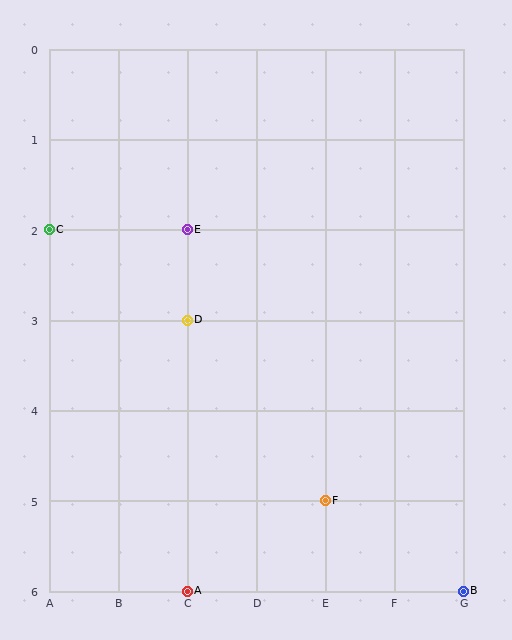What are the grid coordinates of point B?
Point B is at grid coordinates (G, 6).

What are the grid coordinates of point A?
Point A is at grid coordinates (C, 6).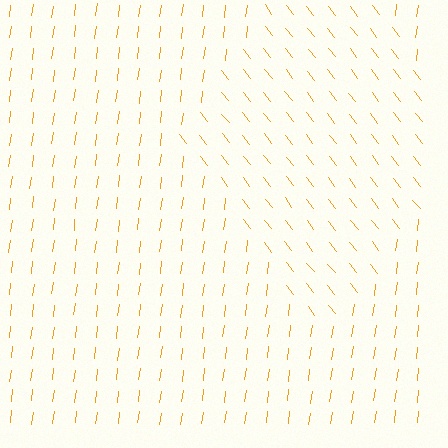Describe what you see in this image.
The image is filled with small orange line segments. A diamond region in the image has lines oriented differently from the surrounding lines, creating a visible texture boundary.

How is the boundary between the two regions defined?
The boundary is defined purely by a change in line orientation (approximately 45 degrees difference). All lines are the same color and thickness.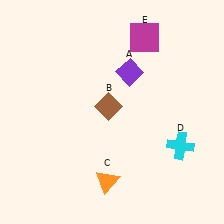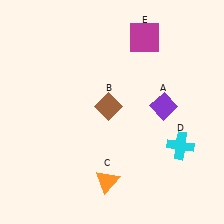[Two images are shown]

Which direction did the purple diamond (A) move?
The purple diamond (A) moved down.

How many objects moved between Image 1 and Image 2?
1 object moved between the two images.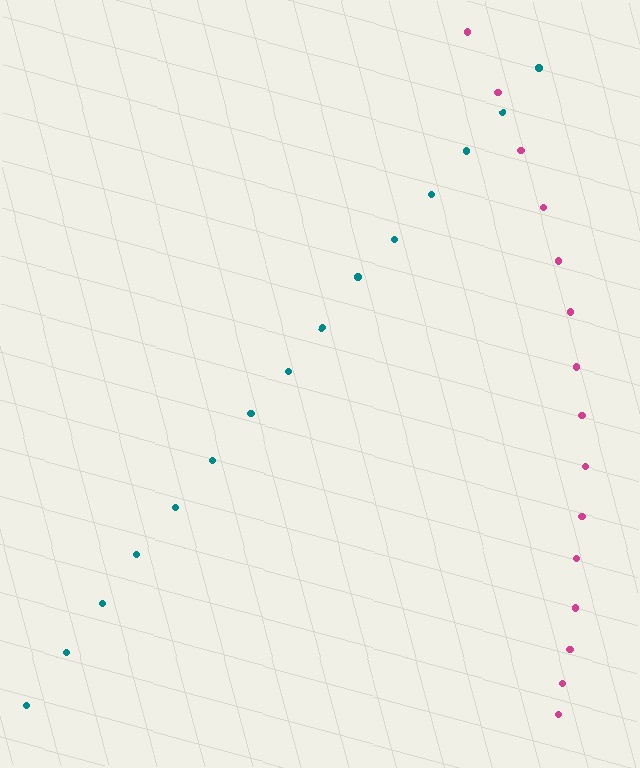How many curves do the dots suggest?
There are 2 distinct paths.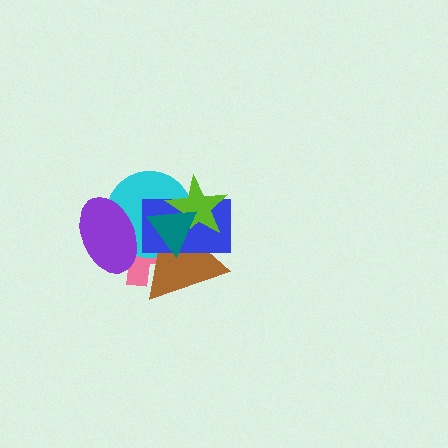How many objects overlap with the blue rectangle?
5 objects overlap with the blue rectangle.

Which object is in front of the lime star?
The teal triangle is in front of the lime star.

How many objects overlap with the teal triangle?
5 objects overlap with the teal triangle.